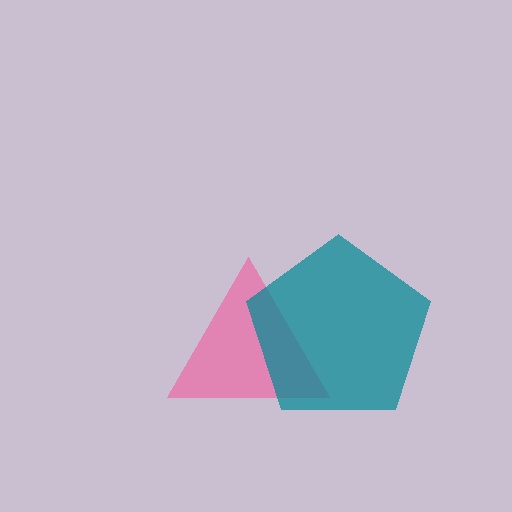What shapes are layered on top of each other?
The layered shapes are: a pink triangle, a teal pentagon.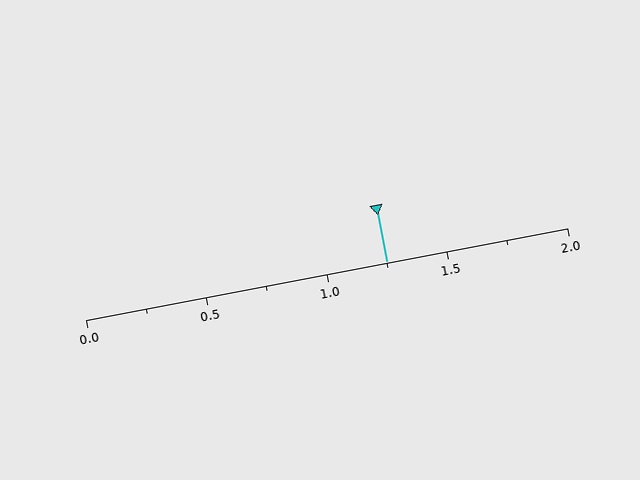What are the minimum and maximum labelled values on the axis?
The axis runs from 0.0 to 2.0.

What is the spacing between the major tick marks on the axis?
The major ticks are spaced 0.5 apart.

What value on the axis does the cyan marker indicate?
The marker indicates approximately 1.25.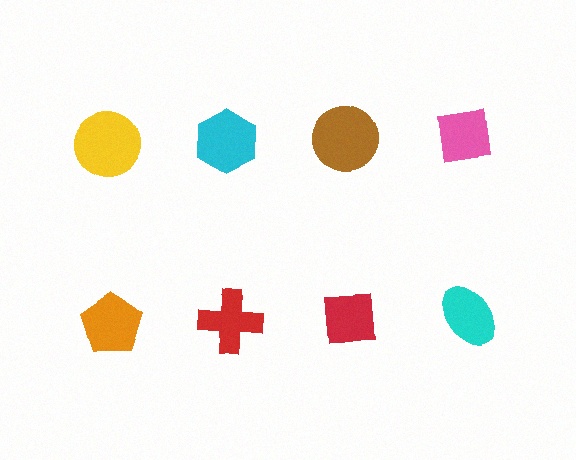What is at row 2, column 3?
A red square.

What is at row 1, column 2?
A cyan hexagon.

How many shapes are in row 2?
4 shapes.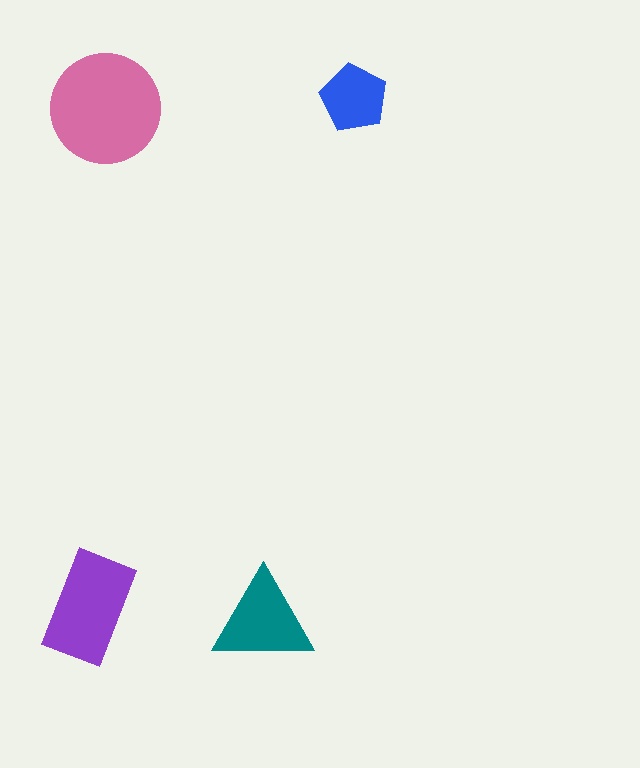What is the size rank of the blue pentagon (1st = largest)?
4th.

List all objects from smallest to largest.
The blue pentagon, the teal triangle, the purple rectangle, the pink circle.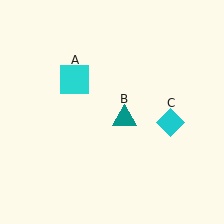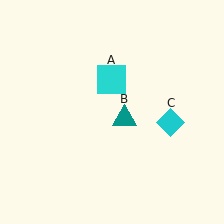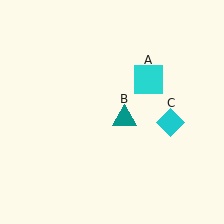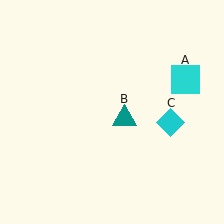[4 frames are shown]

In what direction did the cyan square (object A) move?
The cyan square (object A) moved right.